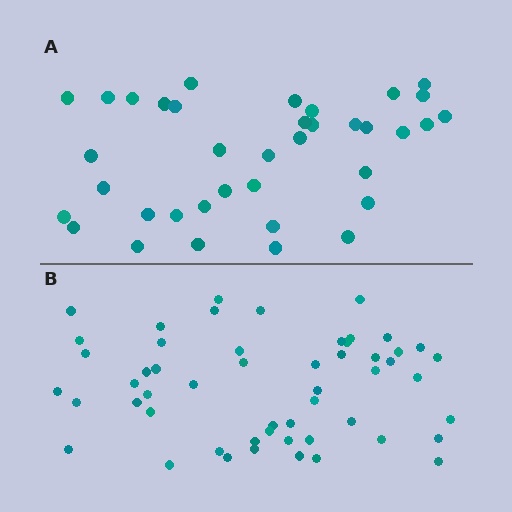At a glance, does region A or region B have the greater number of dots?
Region B (the bottom region) has more dots.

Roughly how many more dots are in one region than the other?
Region B has approximately 15 more dots than region A.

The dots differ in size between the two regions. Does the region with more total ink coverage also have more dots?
No. Region A has more total ink coverage because its dots are larger, but region B actually contains more individual dots. Total area can be misleading — the number of items is what matters here.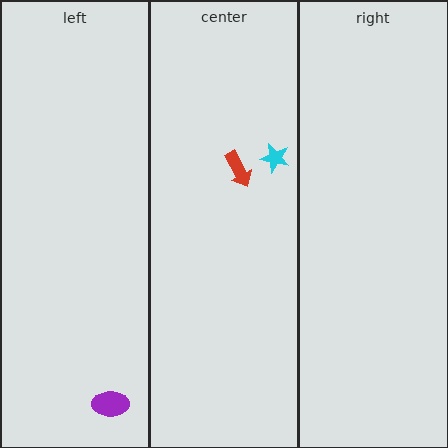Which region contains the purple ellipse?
The left region.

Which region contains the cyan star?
The center region.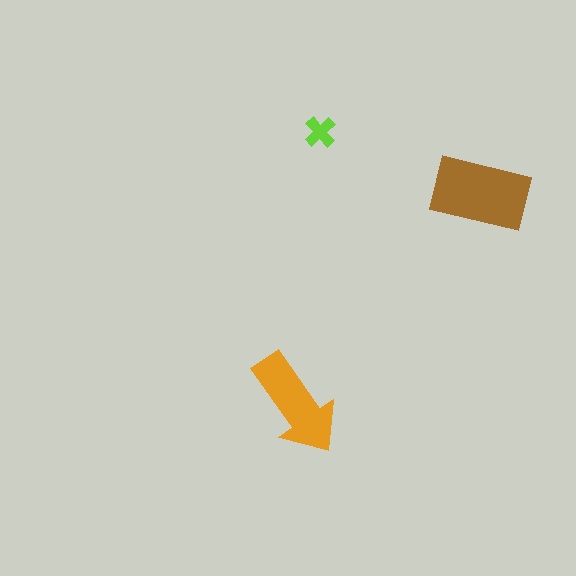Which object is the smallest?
The lime cross.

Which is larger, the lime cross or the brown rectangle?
The brown rectangle.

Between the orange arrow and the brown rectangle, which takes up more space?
The brown rectangle.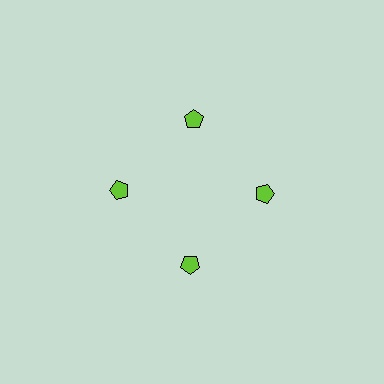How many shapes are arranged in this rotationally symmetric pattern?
There are 4 shapes, arranged in 4 groups of 1.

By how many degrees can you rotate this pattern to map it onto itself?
The pattern maps onto itself every 90 degrees of rotation.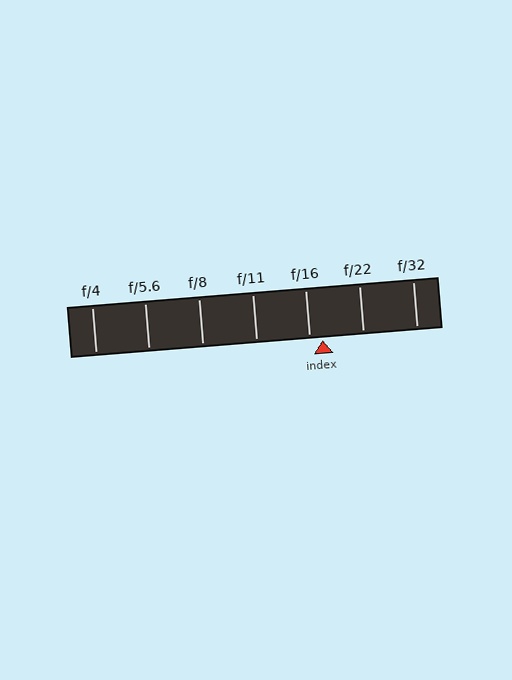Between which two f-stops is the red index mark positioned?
The index mark is between f/16 and f/22.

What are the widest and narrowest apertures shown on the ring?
The widest aperture shown is f/4 and the narrowest is f/32.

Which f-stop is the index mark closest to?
The index mark is closest to f/16.